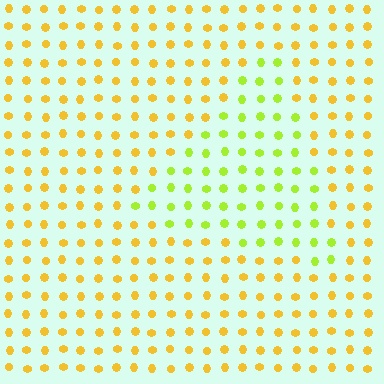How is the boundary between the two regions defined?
The boundary is defined purely by a slight shift in hue (about 40 degrees). Spacing, size, and orientation are identical on both sides.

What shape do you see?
I see a triangle.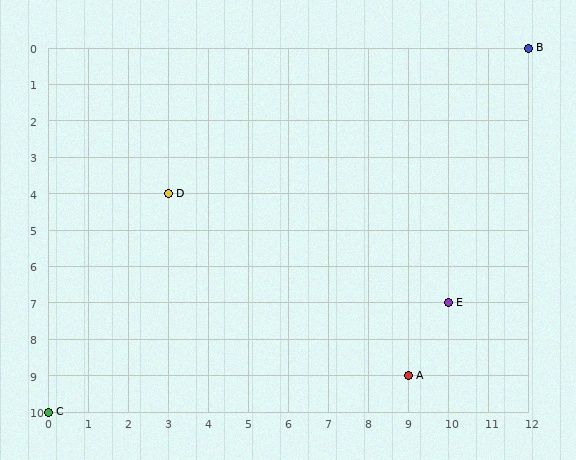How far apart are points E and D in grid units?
Points E and D are 7 columns and 3 rows apart (about 7.6 grid units diagonally).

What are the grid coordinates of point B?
Point B is at grid coordinates (12, 0).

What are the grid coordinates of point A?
Point A is at grid coordinates (9, 9).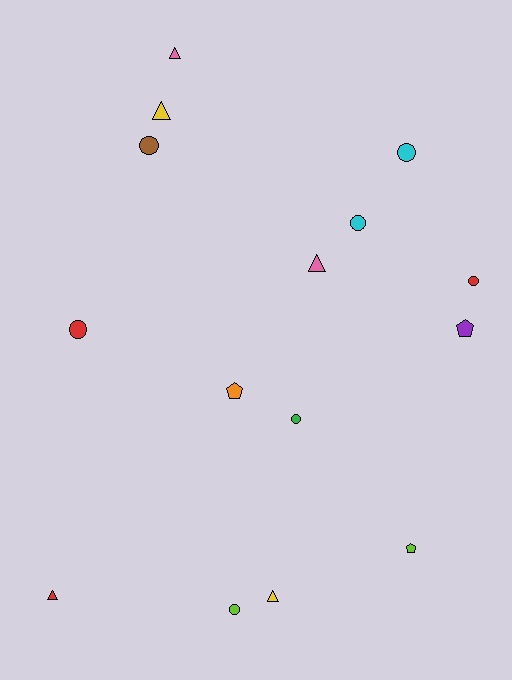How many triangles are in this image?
There are 5 triangles.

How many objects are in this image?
There are 15 objects.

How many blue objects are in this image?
There are no blue objects.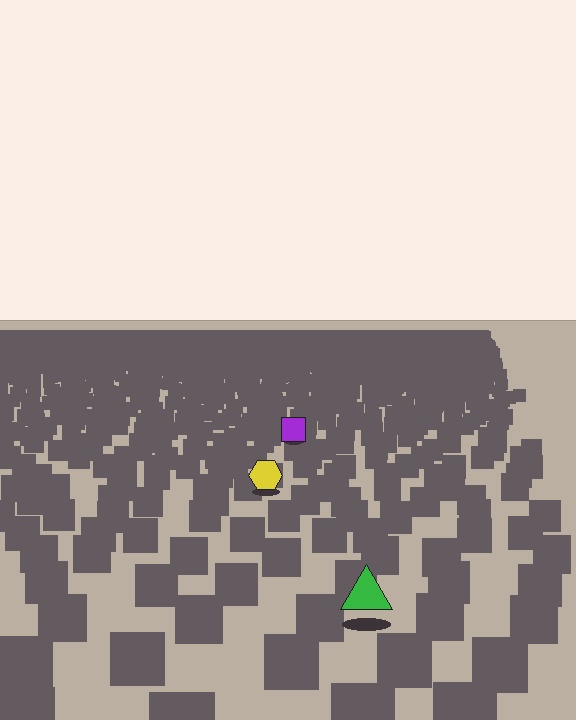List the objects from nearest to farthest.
From nearest to farthest: the green triangle, the yellow hexagon, the purple square.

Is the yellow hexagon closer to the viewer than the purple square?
Yes. The yellow hexagon is closer — you can tell from the texture gradient: the ground texture is coarser near it.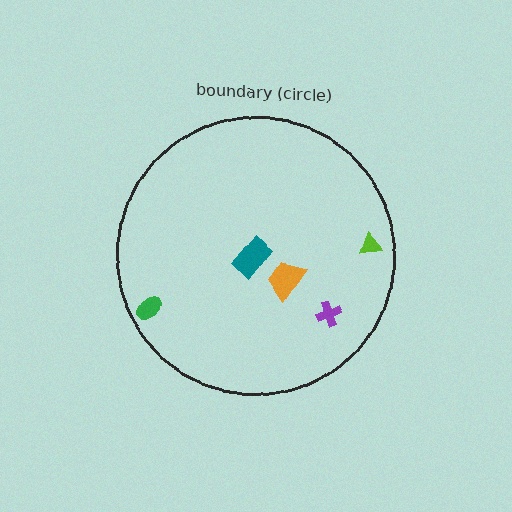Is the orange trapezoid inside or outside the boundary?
Inside.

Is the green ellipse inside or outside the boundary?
Inside.